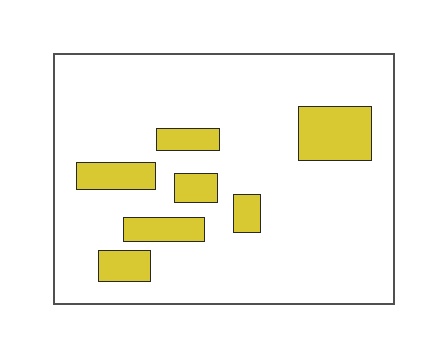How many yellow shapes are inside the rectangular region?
7.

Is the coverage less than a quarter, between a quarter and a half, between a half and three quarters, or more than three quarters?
Less than a quarter.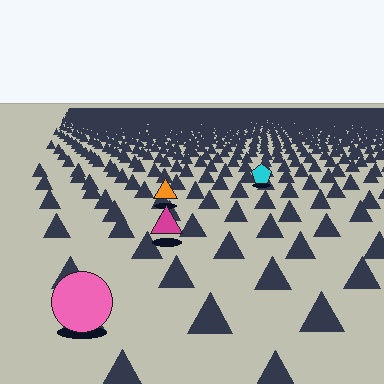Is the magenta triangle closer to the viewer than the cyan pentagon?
Yes. The magenta triangle is closer — you can tell from the texture gradient: the ground texture is coarser near it.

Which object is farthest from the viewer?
The cyan pentagon is farthest from the viewer. It appears smaller and the ground texture around it is denser.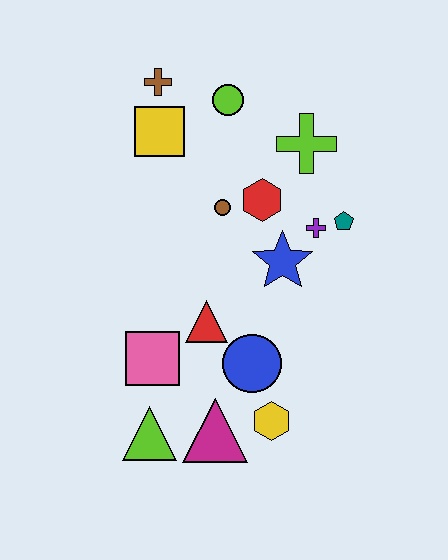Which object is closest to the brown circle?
The red hexagon is closest to the brown circle.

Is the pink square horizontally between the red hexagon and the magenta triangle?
No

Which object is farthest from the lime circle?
The lime triangle is farthest from the lime circle.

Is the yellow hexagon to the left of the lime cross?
Yes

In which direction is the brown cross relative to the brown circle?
The brown cross is above the brown circle.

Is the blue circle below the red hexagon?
Yes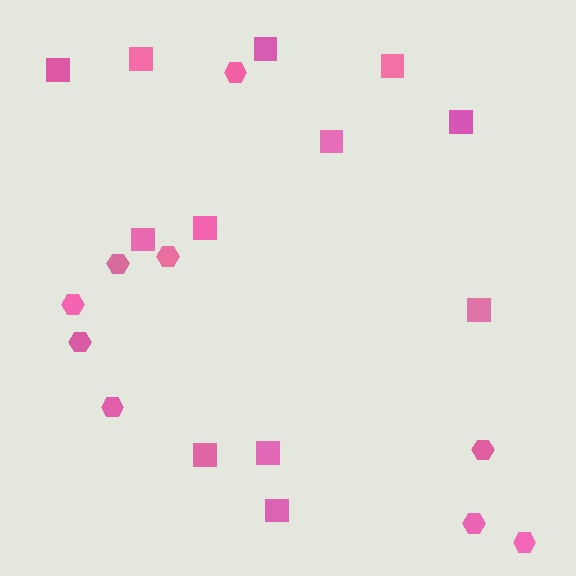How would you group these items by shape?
There are 2 groups: one group of hexagons (9) and one group of squares (12).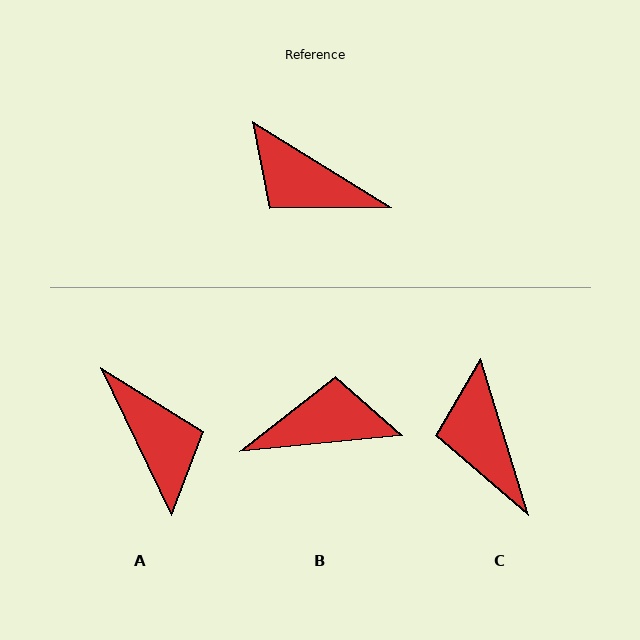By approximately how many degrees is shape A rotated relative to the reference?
Approximately 147 degrees counter-clockwise.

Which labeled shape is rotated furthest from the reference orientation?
A, about 147 degrees away.